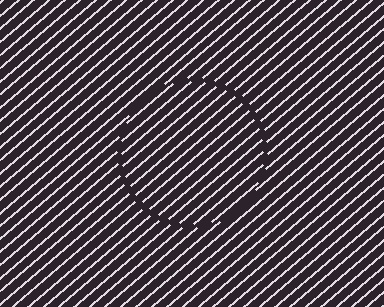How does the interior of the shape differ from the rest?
The interior of the shape contains the same grating, shifted by half a period — the contour is defined by the phase discontinuity where line-ends from the inner and outer gratings abut.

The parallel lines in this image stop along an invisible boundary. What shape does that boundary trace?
An illusory circle. The interior of the shape contains the same grating, shifted by half a period — the contour is defined by the phase discontinuity where line-ends from the inner and outer gratings abut.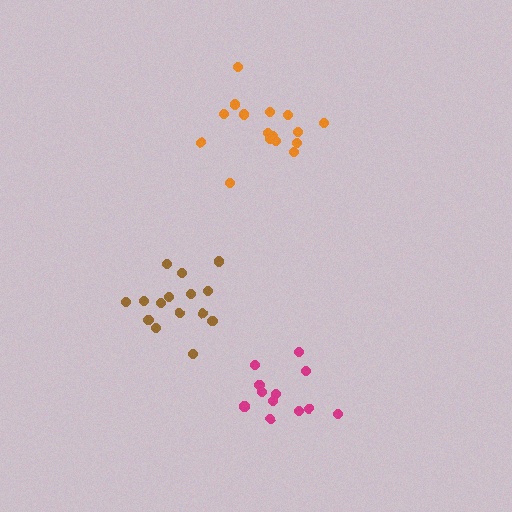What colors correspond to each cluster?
The clusters are colored: magenta, brown, orange.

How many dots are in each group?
Group 1: 12 dots, Group 2: 15 dots, Group 3: 16 dots (43 total).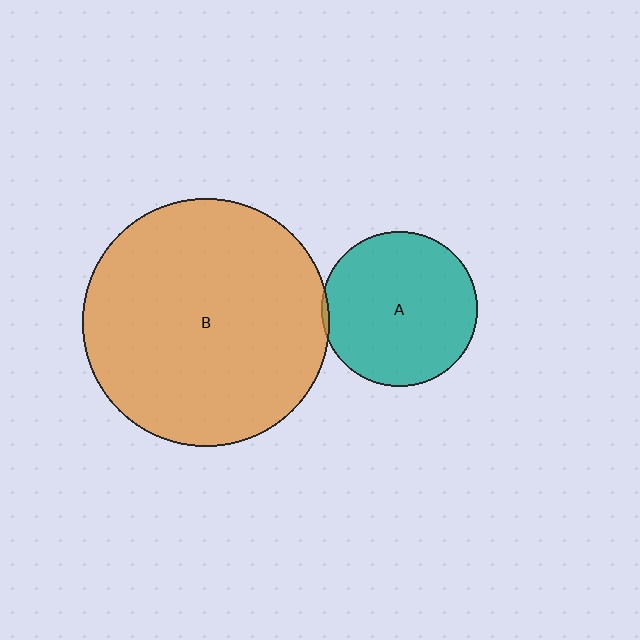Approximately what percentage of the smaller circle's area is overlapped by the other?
Approximately 5%.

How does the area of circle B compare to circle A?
Approximately 2.5 times.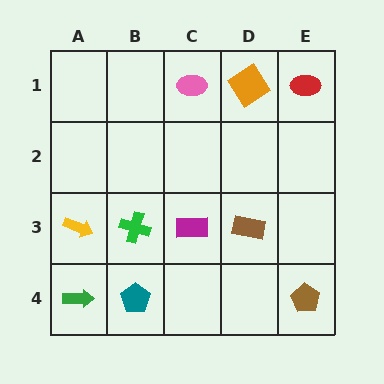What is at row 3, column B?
A green cross.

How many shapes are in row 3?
4 shapes.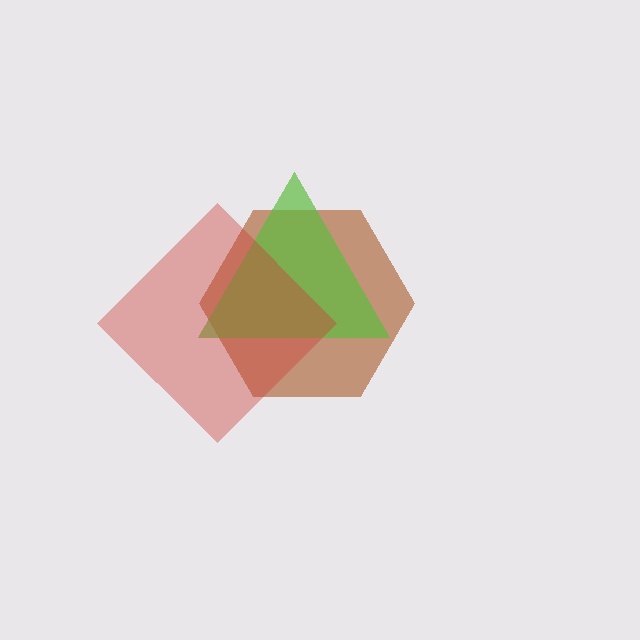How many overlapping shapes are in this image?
There are 3 overlapping shapes in the image.